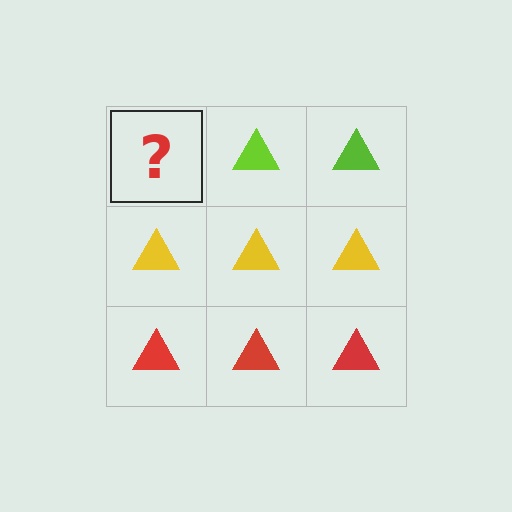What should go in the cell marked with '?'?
The missing cell should contain a lime triangle.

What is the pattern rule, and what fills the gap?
The rule is that each row has a consistent color. The gap should be filled with a lime triangle.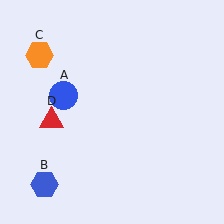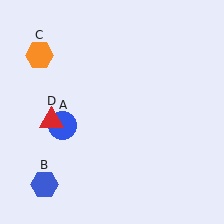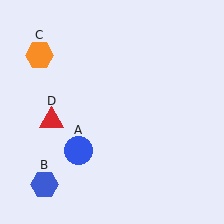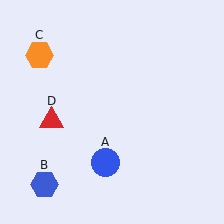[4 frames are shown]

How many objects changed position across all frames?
1 object changed position: blue circle (object A).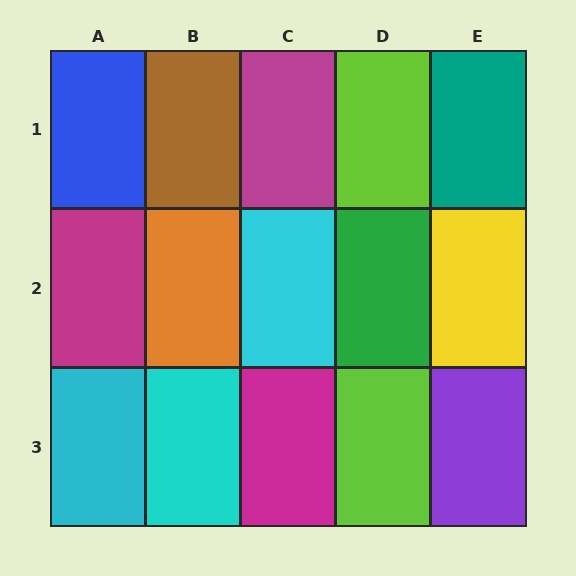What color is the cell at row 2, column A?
Magenta.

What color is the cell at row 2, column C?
Cyan.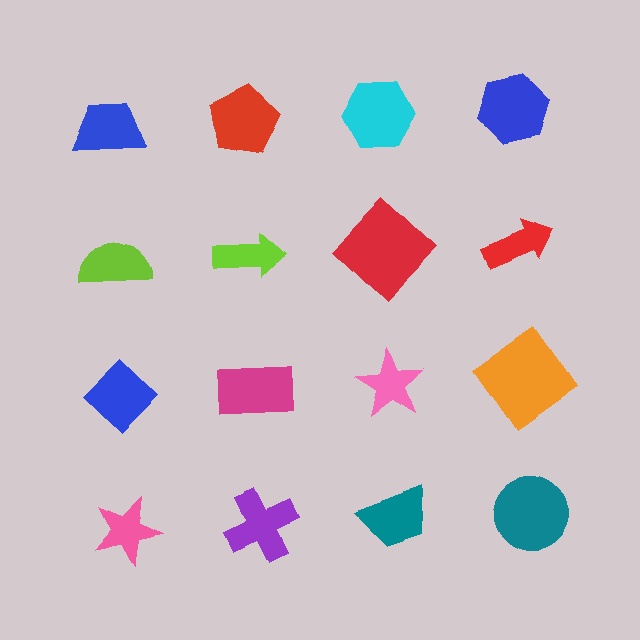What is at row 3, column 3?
A pink star.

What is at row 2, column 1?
A lime semicircle.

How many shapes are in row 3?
4 shapes.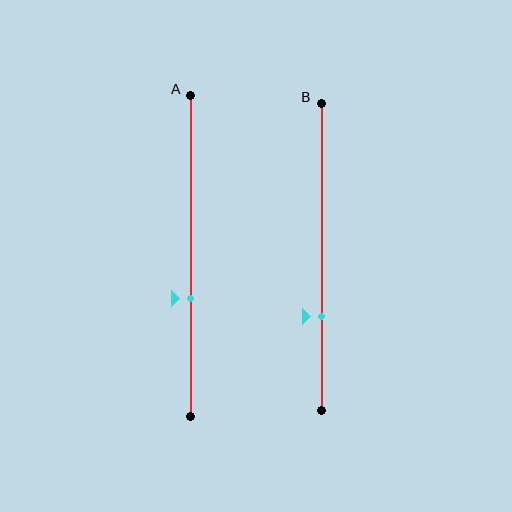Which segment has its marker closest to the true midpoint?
Segment A has its marker closest to the true midpoint.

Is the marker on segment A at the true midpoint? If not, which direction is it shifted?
No, the marker on segment A is shifted downward by about 13% of the segment length.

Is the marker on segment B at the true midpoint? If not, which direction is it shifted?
No, the marker on segment B is shifted downward by about 20% of the segment length.